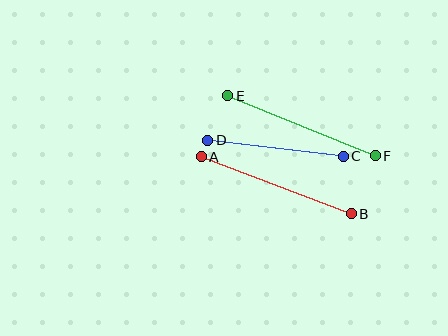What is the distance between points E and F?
The distance is approximately 159 pixels.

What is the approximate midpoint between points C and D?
The midpoint is at approximately (275, 148) pixels.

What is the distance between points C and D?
The distance is approximately 136 pixels.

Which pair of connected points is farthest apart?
Points A and B are farthest apart.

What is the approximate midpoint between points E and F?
The midpoint is at approximately (302, 126) pixels.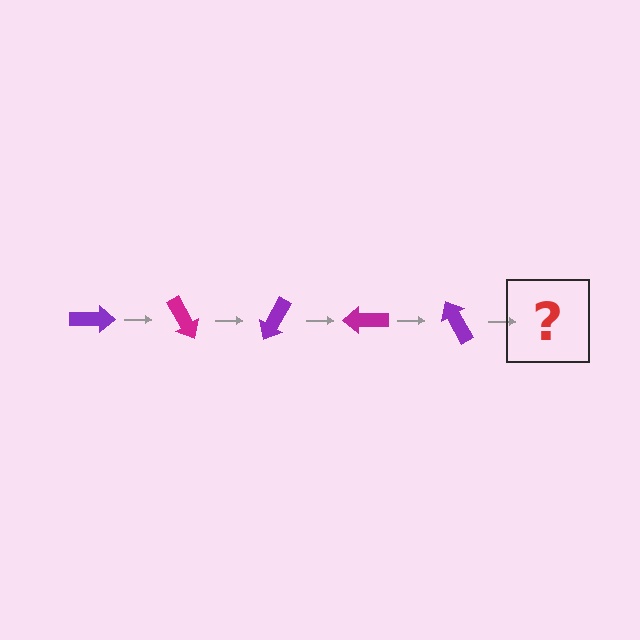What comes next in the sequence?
The next element should be a magenta arrow, rotated 300 degrees from the start.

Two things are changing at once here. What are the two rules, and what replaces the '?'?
The two rules are that it rotates 60 degrees each step and the color cycles through purple and magenta. The '?' should be a magenta arrow, rotated 300 degrees from the start.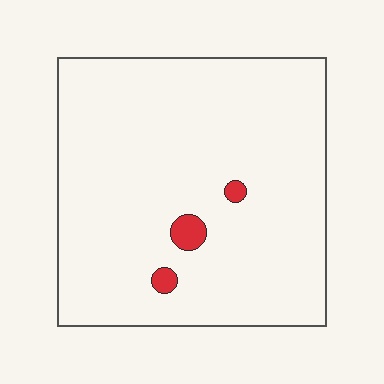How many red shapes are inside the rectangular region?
3.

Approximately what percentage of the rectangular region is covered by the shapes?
Approximately 5%.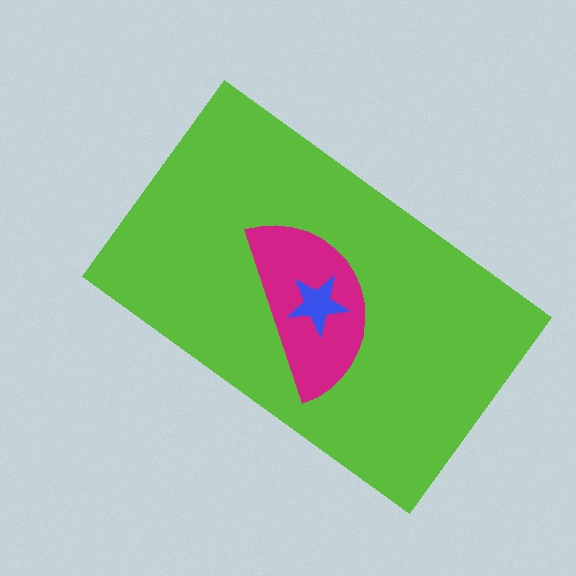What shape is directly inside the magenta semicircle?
The blue star.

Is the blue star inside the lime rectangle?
Yes.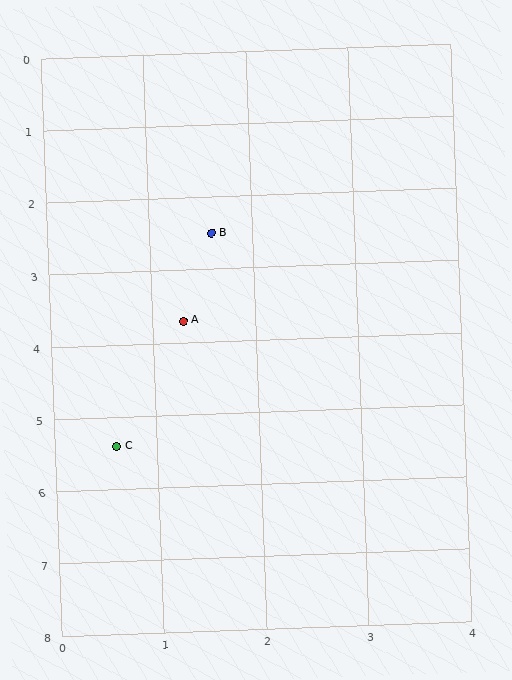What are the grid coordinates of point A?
Point A is at approximately (1.3, 3.7).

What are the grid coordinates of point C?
Point C is at approximately (0.6, 5.4).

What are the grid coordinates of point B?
Point B is at approximately (1.6, 2.5).